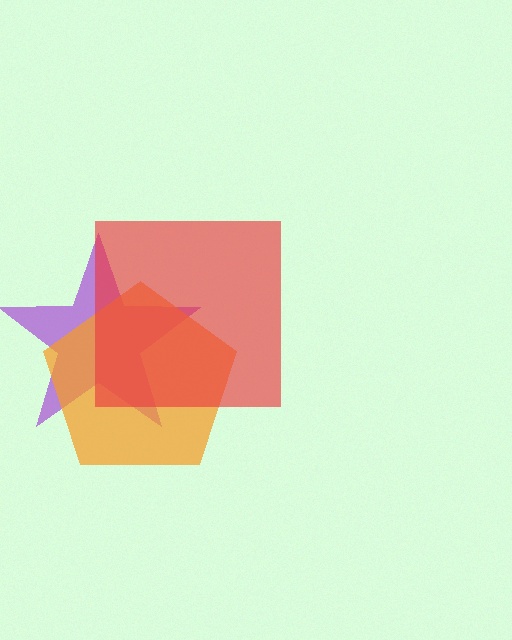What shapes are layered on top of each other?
The layered shapes are: a purple star, an orange pentagon, a red square.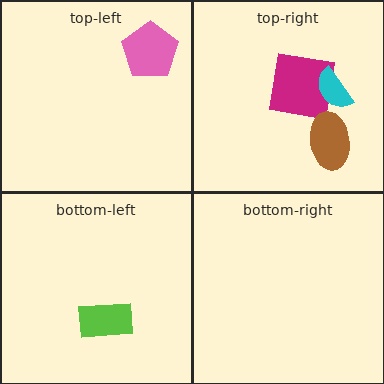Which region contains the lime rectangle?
The bottom-left region.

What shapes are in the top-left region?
The pink pentagon.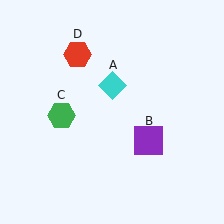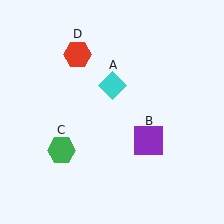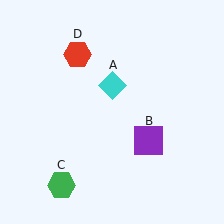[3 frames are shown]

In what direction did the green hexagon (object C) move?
The green hexagon (object C) moved down.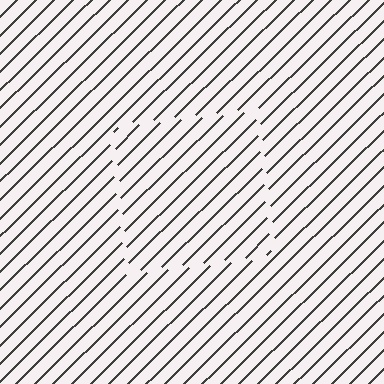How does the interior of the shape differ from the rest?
The interior of the shape contains the same grating, shifted by half a period — the contour is defined by the phase discontinuity where line-ends from the inner and outer gratings abut.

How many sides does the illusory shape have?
4 sides — the line-ends trace a square.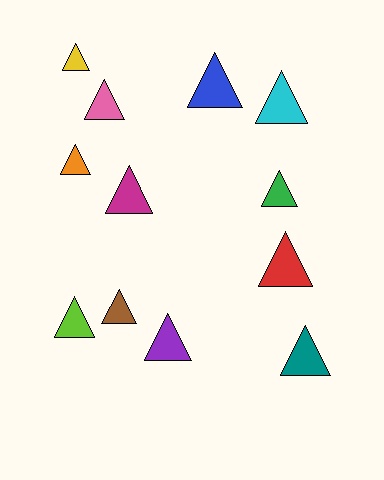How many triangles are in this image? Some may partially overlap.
There are 12 triangles.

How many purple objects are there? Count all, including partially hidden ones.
There is 1 purple object.